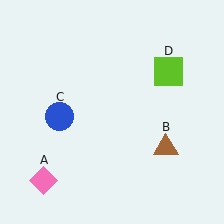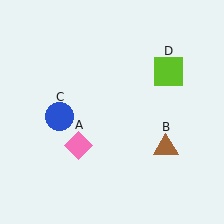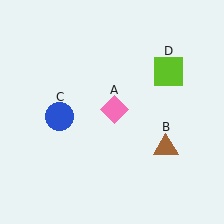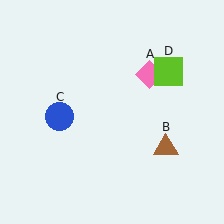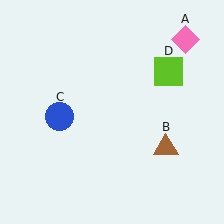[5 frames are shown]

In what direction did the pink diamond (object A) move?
The pink diamond (object A) moved up and to the right.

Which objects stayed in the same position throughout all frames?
Brown triangle (object B) and blue circle (object C) and lime square (object D) remained stationary.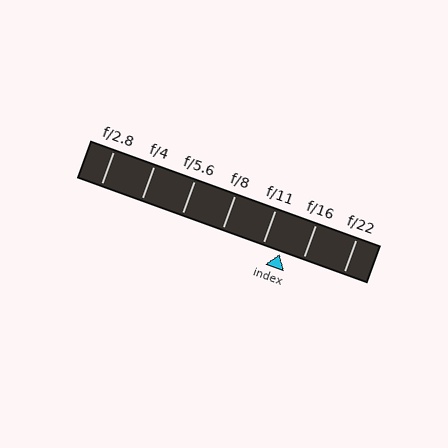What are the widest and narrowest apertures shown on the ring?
The widest aperture shown is f/2.8 and the narrowest is f/22.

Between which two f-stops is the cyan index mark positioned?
The index mark is between f/11 and f/16.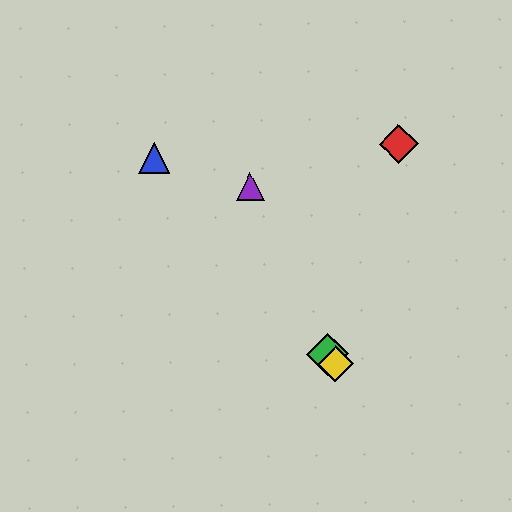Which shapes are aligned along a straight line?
The blue triangle, the green diamond, the yellow diamond are aligned along a straight line.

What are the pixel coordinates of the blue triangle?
The blue triangle is at (154, 158).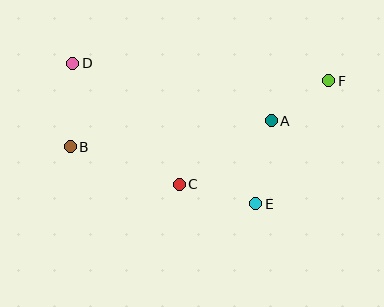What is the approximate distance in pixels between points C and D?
The distance between C and D is approximately 161 pixels.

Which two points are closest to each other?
Points A and F are closest to each other.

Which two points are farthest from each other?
Points B and F are farthest from each other.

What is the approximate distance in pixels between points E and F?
The distance between E and F is approximately 143 pixels.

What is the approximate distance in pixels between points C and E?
The distance between C and E is approximately 79 pixels.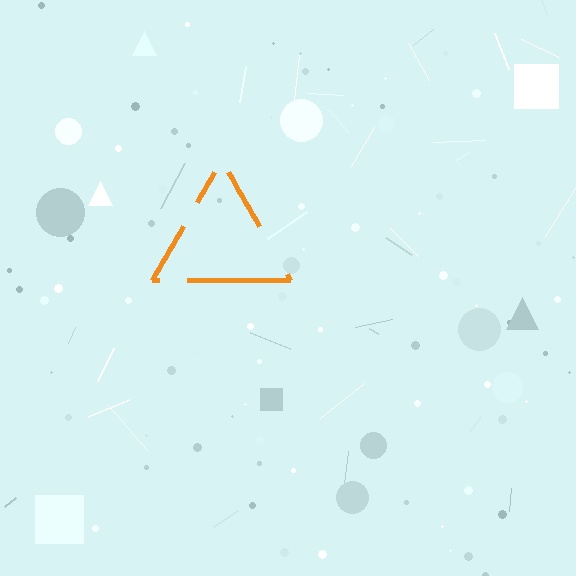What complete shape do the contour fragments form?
The contour fragments form a triangle.